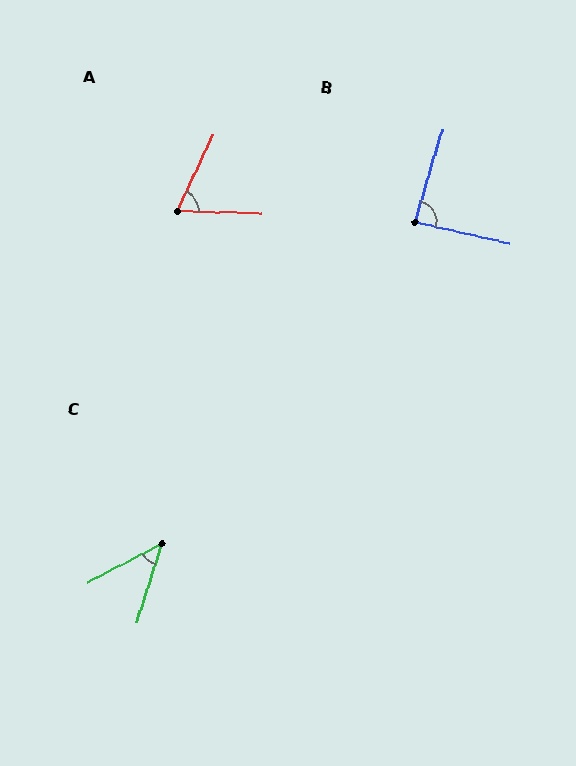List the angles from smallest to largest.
C (45°), A (66°), B (86°).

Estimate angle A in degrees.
Approximately 66 degrees.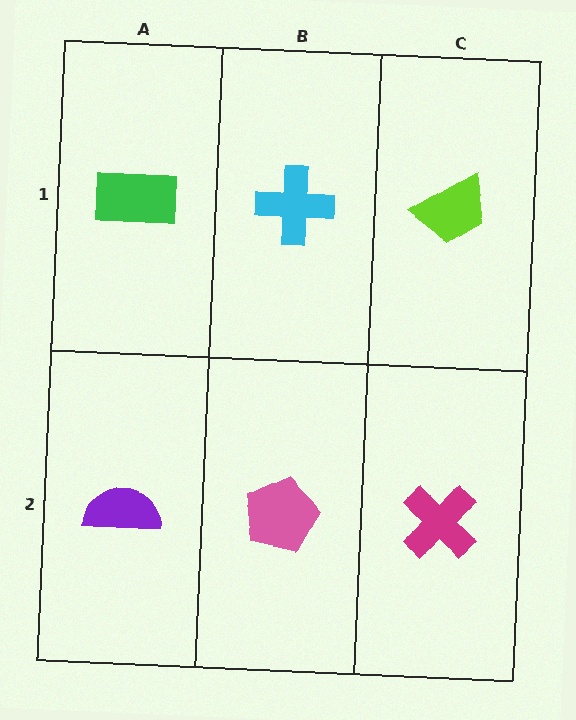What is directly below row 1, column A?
A purple semicircle.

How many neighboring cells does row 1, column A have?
2.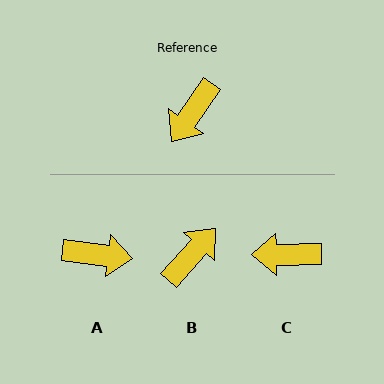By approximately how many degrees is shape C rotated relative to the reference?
Approximately 54 degrees clockwise.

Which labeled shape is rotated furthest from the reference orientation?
B, about 173 degrees away.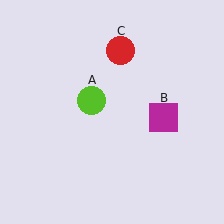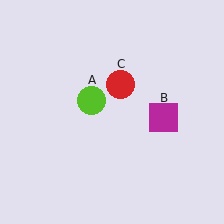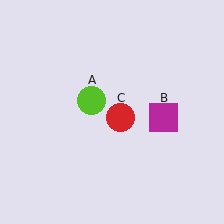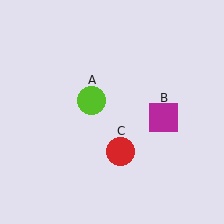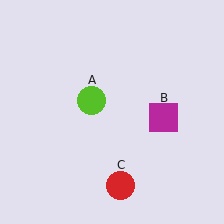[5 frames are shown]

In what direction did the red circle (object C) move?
The red circle (object C) moved down.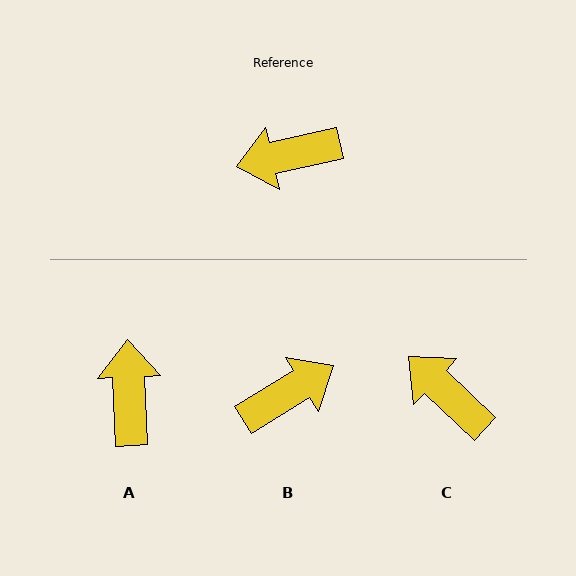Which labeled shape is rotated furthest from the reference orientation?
B, about 161 degrees away.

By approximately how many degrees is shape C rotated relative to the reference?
Approximately 56 degrees clockwise.